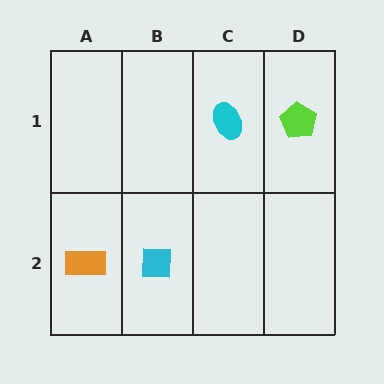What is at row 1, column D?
A lime pentagon.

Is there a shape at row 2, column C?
No, that cell is empty.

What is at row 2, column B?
A cyan square.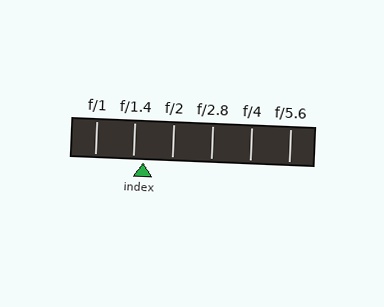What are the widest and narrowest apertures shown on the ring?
The widest aperture shown is f/1 and the narrowest is f/5.6.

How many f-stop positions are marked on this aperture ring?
There are 6 f-stop positions marked.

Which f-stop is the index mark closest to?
The index mark is closest to f/1.4.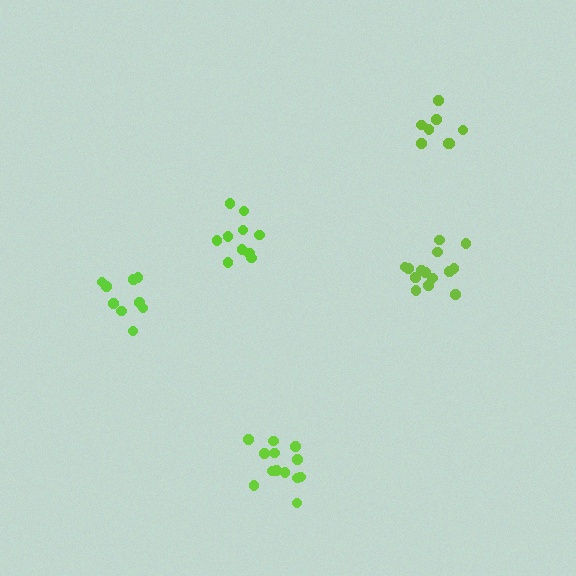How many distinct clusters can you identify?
There are 5 distinct clusters.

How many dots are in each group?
Group 1: 9 dots, Group 2: 10 dots, Group 3: 13 dots, Group 4: 14 dots, Group 5: 8 dots (54 total).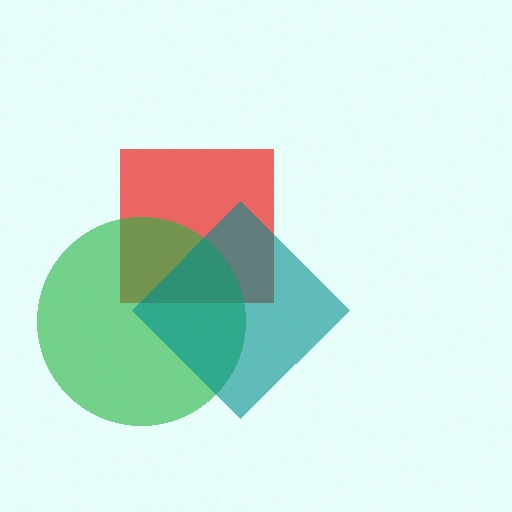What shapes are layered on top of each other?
The layered shapes are: a red square, a green circle, a teal diamond.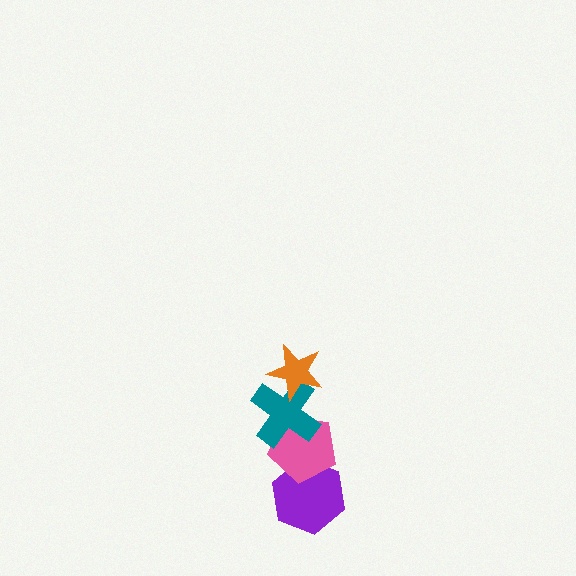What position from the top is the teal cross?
The teal cross is 2nd from the top.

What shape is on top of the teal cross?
The orange star is on top of the teal cross.